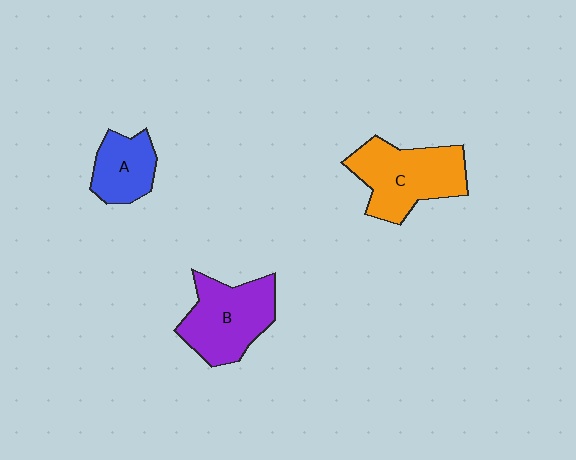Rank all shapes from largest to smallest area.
From largest to smallest: C (orange), B (purple), A (blue).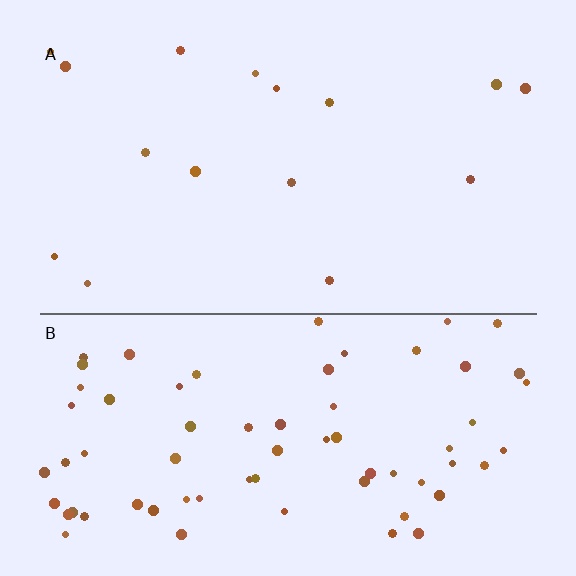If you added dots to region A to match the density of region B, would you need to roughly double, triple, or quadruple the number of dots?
Approximately quadruple.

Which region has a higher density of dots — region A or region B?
B (the bottom).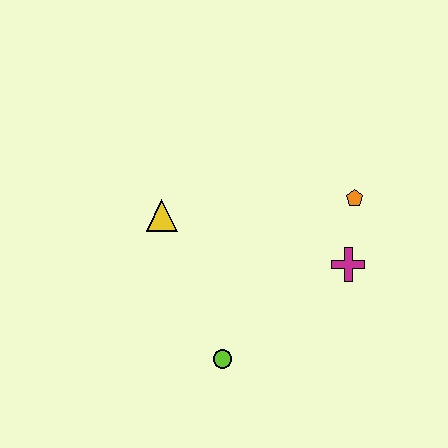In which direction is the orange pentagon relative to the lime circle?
The orange pentagon is above the lime circle.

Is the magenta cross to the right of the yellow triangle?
Yes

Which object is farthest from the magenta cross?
The yellow triangle is farthest from the magenta cross.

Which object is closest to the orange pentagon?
The magenta cross is closest to the orange pentagon.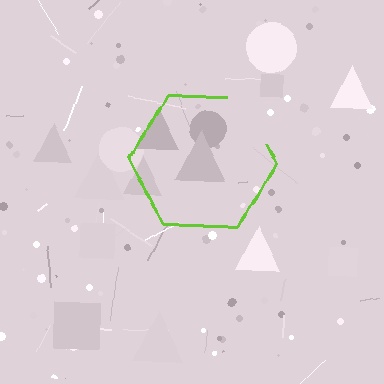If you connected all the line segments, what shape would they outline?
They would outline a hexagon.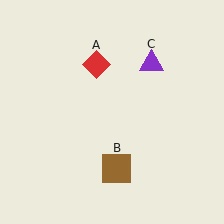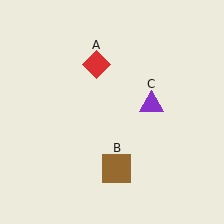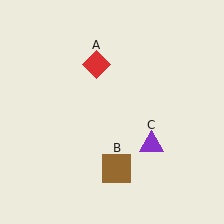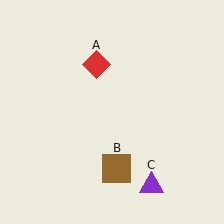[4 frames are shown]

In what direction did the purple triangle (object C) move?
The purple triangle (object C) moved down.